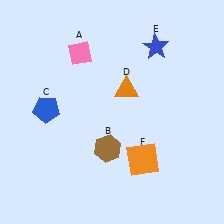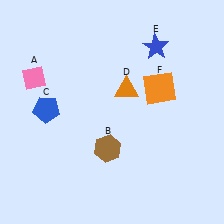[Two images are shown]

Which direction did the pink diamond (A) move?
The pink diamond (A) moved left.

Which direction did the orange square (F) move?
The orange square (F) moved up.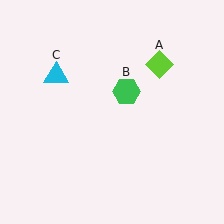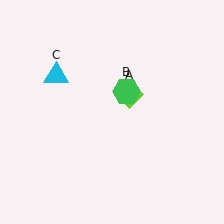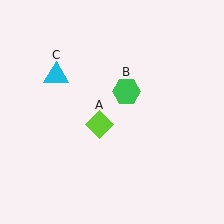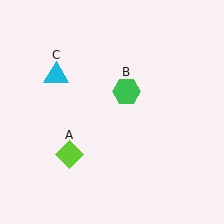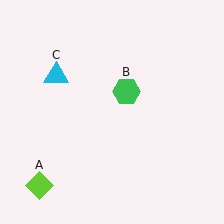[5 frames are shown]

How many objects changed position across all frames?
1 object changed position: lime diamond (object A).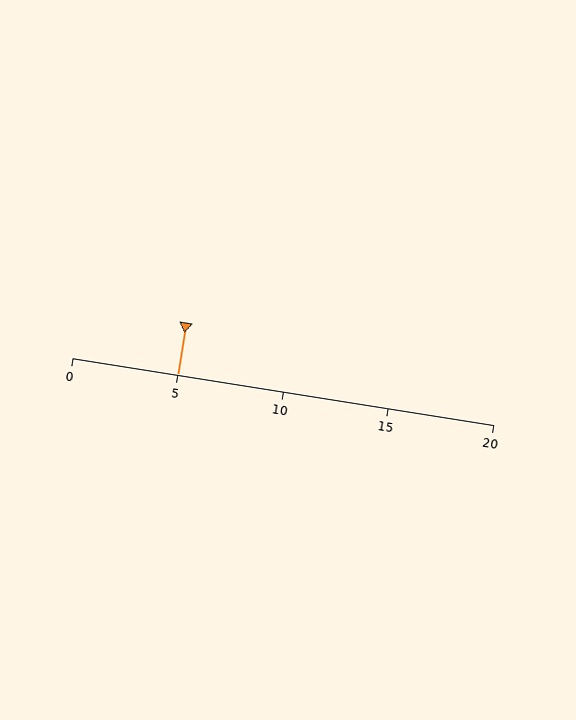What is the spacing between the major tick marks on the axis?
The major ticks are spaced 5 apart.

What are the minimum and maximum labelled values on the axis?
The axis runs from 0 to 20.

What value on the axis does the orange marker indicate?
The marker indicates approximately 5.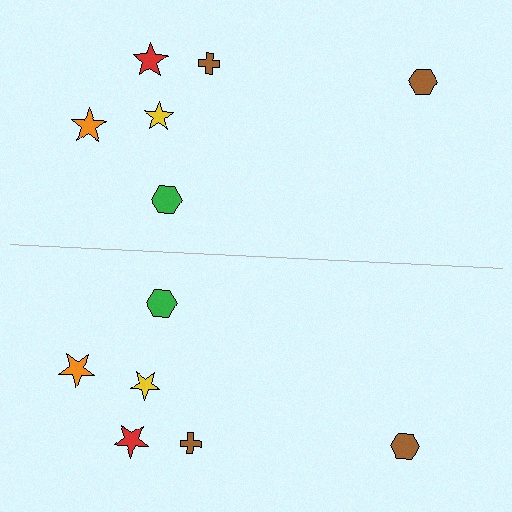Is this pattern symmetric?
Yes, this pattern has bilateral (reflection) symmetry.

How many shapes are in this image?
There are 12 shapes in this image.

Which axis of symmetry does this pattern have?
The pattern has a horizontal axis of symmetry running through the center of the image.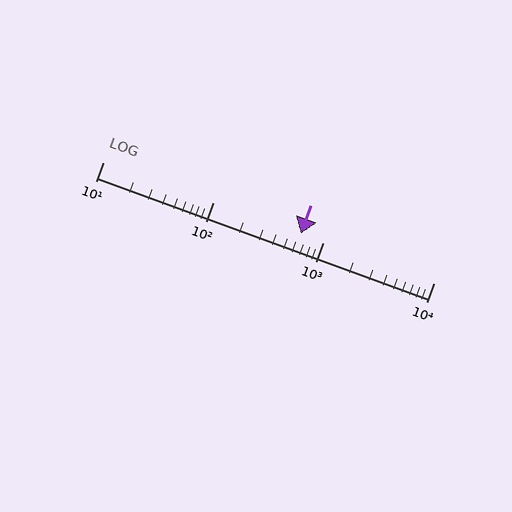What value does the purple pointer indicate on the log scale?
The pointer indicates approximately 620.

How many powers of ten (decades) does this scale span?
The scale spans 3 decades, from 10 to 10000.